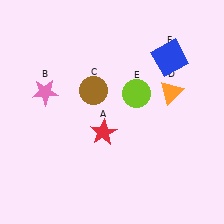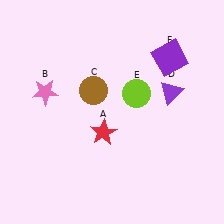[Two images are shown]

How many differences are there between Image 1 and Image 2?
There are 2 differences between the two images.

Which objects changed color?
D changed from orange to purple. F changed from blue to purple.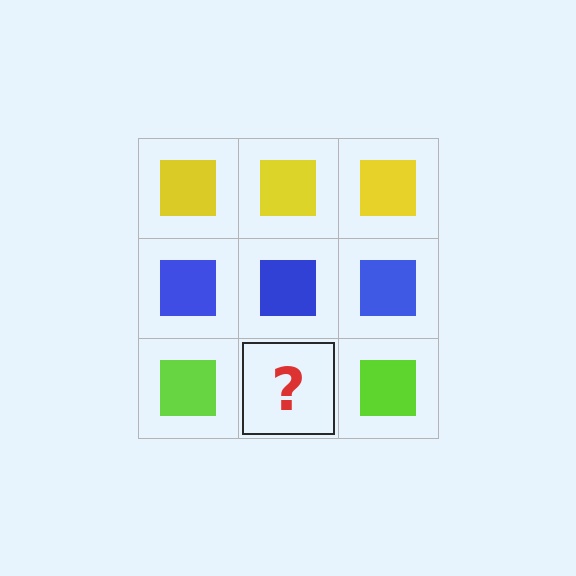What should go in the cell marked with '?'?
The missing cell should contain a lime square.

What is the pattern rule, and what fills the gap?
The rule is that each row has a consistent color. The gap should be filled with a lime square.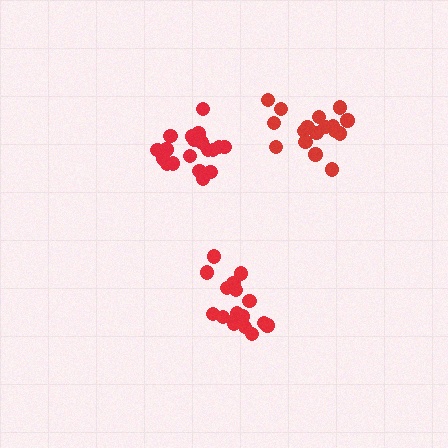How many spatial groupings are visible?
There are 3 spatial groupings.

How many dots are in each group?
Group 1: 19 dots, Group 2: 18 dots, Group 3: 17 dots (54 total).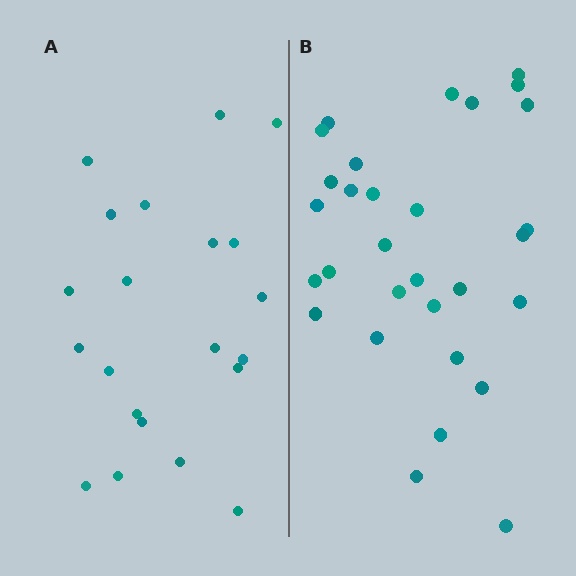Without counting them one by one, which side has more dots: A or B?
Region B (the right region) has more dots.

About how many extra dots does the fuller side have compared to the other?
Region B has roughly 8 or so more dots than region A.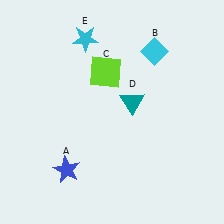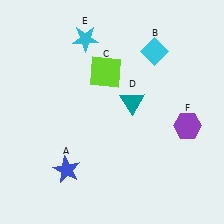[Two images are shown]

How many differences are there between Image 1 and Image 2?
There is 1 difference between the two images.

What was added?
A purple hexagon (F) was added in Image 2.